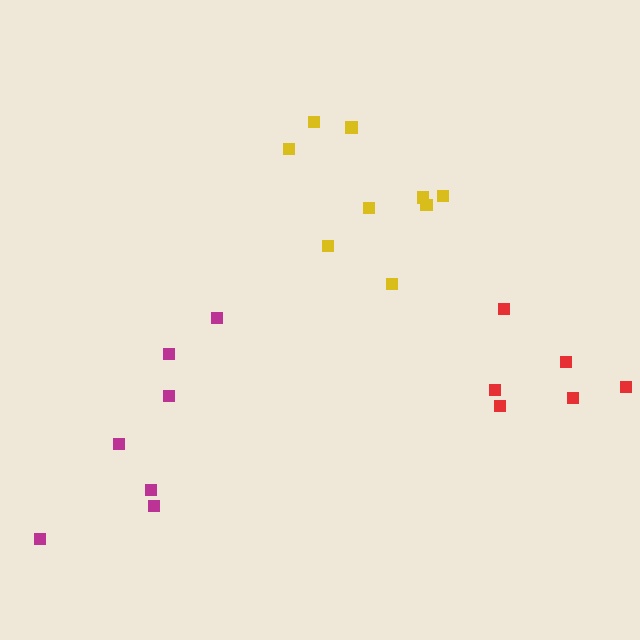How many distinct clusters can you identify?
There are 3 distinct clusters.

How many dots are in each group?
Group 1: 9 dots, Group 2: 6 dots, Group 3: 7 dots (22 total).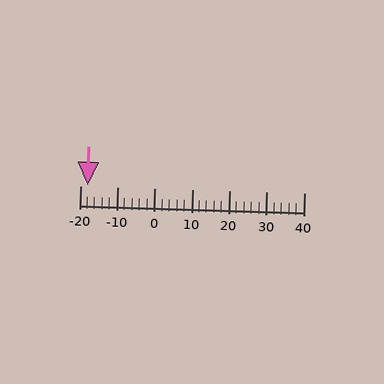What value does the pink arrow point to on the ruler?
The pink arrow points to approximately -18.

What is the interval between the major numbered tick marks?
The major tick marks are spaced 10 units apart.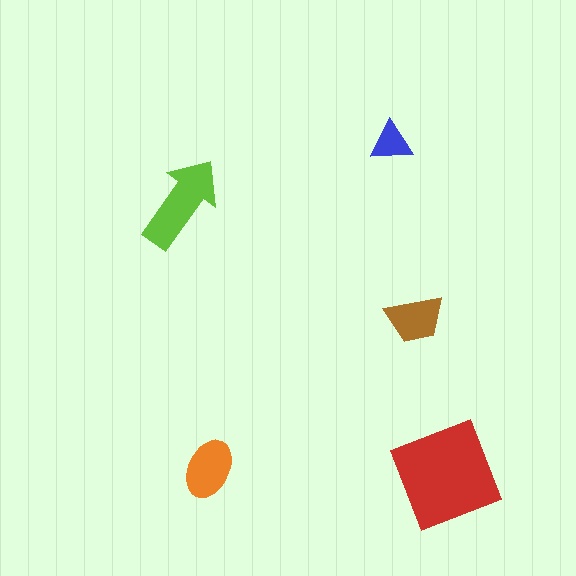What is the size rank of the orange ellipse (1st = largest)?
3rd.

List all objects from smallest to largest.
The blue triangle, the brown trapezoid, the orange ellipse, the lime arrow, the red square.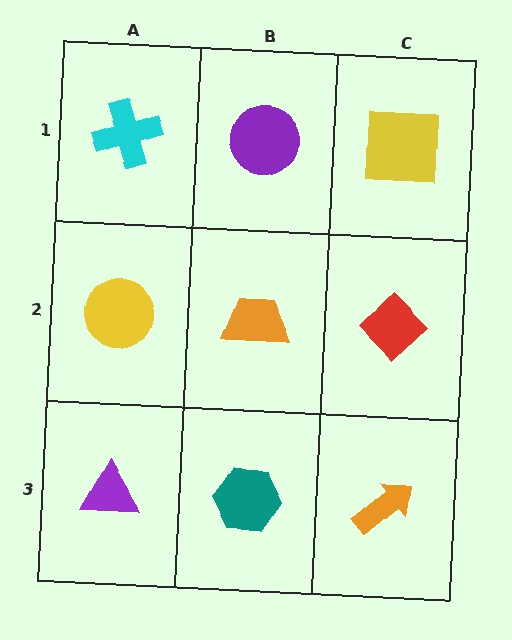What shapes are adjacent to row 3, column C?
A red diamond (row 2, column C), a teal hexagon (row 3, column B).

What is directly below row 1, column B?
An orange trapezoid.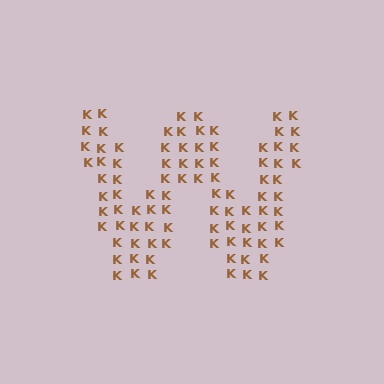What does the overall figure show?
The overall figure shows the letter W.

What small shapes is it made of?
It is made of small letter K's.